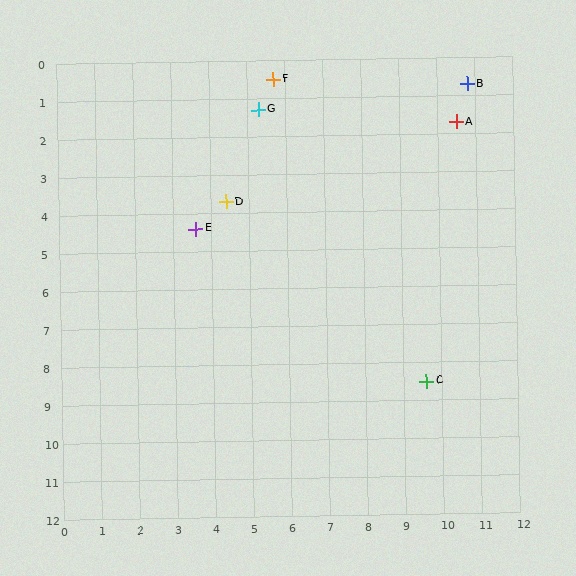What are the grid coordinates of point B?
Point B is at approximately (10.8, 0.7).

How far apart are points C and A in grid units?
Points C and A are about 6.9 grid units apart.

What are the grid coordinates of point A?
Point A is at approximately (10.5, 1.7).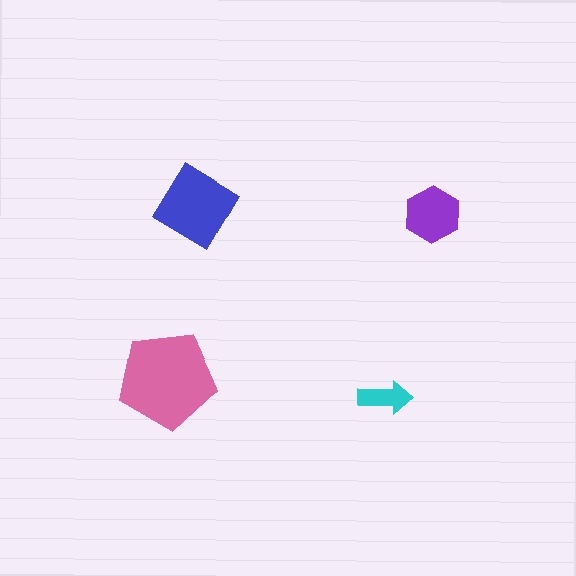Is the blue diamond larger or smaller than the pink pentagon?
Smaller.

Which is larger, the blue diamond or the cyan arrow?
The blue diamond.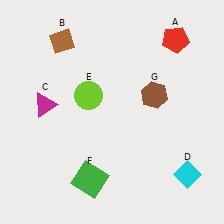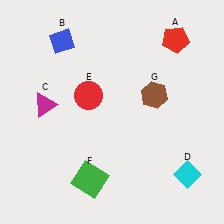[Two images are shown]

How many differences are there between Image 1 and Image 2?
There are 2 differences between the two images.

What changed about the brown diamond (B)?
In Image 1, B is brown. In Image 2, it changed to blue.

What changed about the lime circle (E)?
In Image 1, E is lime. In Image 2, it changed to red.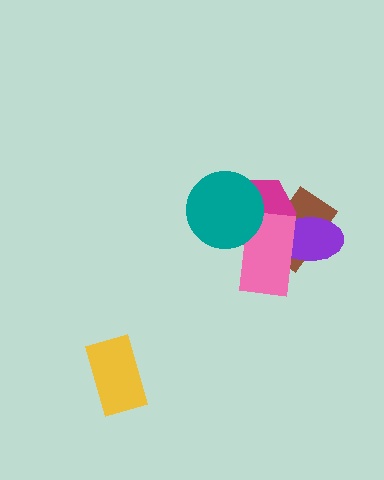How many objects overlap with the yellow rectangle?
0 objects overlap with the yellow rectangle.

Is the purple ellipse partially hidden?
Yes, it is partially covered by another shape.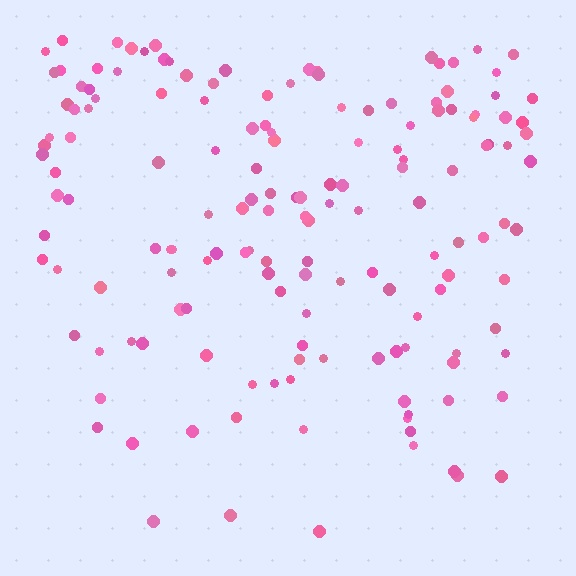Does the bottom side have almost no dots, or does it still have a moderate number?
Still a moderate number, just noticeably fewer than the top.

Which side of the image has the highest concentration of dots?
The top.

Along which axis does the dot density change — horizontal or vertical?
Vertical.